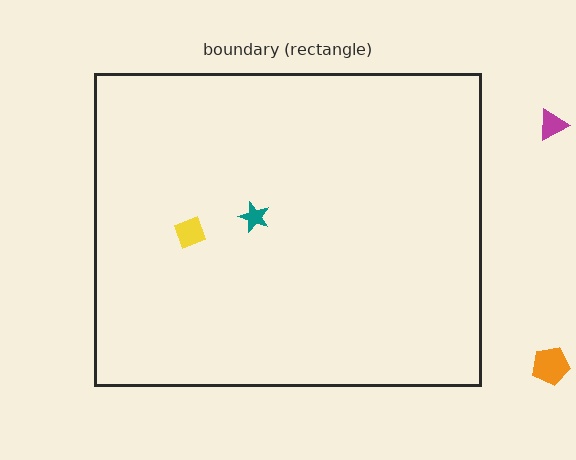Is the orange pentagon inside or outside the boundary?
Outside.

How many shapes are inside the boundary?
2 inside, 2 outside.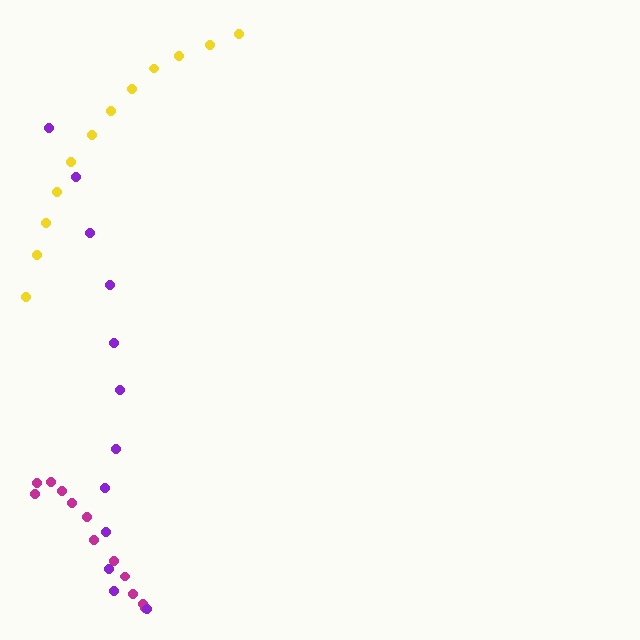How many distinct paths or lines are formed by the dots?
There are 3 distinct paths.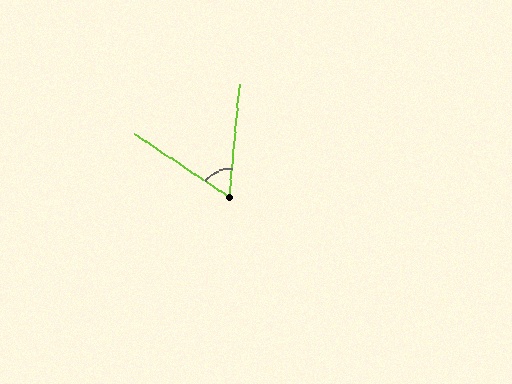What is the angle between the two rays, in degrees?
Approximately 61 degrees.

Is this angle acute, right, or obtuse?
It is acute.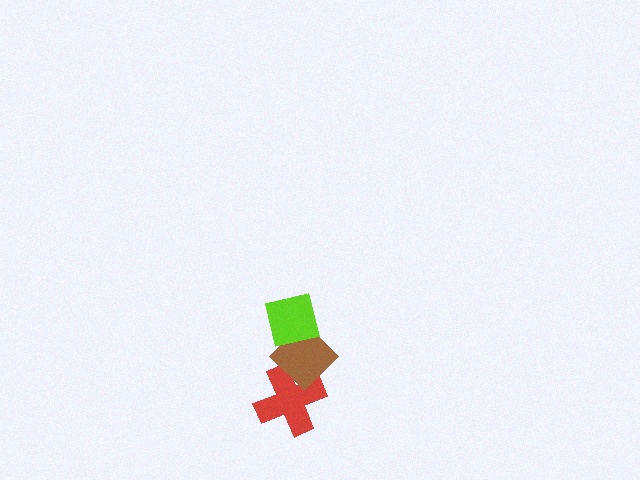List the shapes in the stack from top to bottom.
From top to bottom: the lime square, the brown diamond, the red cross.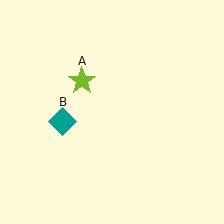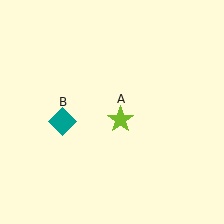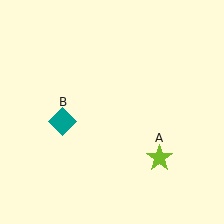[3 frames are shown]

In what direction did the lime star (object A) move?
The lime star (object A) moved down and to the right.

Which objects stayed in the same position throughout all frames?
Teal diamond (object B) remained stationary.